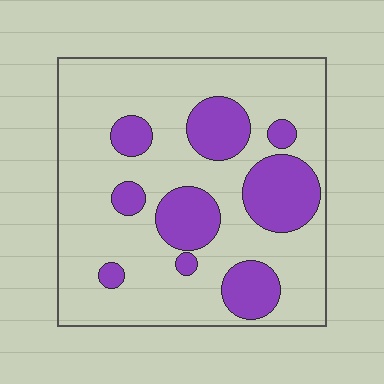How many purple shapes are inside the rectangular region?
9.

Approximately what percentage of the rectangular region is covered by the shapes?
Approximately 25%.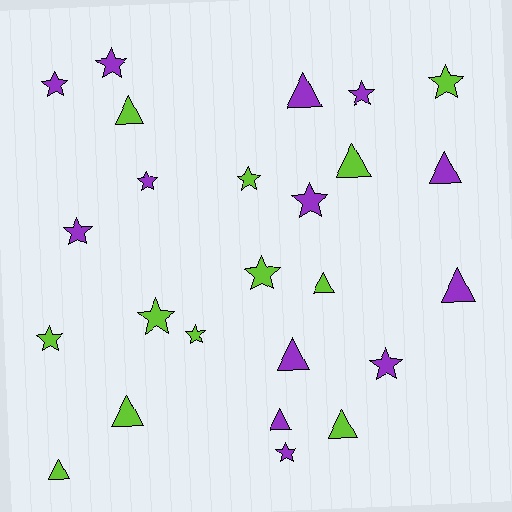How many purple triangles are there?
There are 5 purple triangles.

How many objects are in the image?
There are 25 objects.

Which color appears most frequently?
Purple, with 13 objects.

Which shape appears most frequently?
Star, with 14 objects.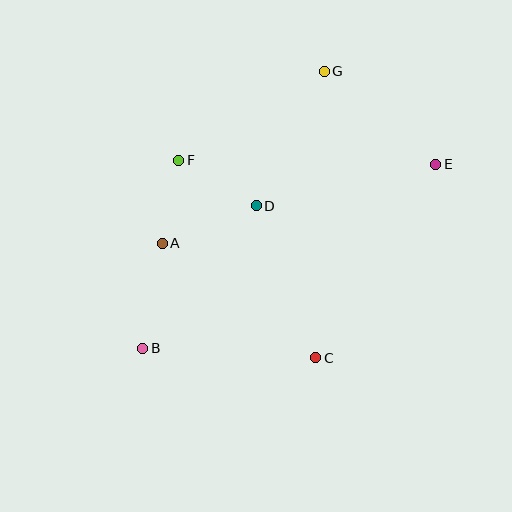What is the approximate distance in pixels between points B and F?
The distance between B and F is approximately 191 pixels.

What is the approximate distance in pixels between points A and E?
The distance between A and E is approximately 285 pixels.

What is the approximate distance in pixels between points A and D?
The distance between A and D is approximately 102 pixels.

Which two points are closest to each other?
Points A and F are closest to each other.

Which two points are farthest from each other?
Points B and E are farthest from each other.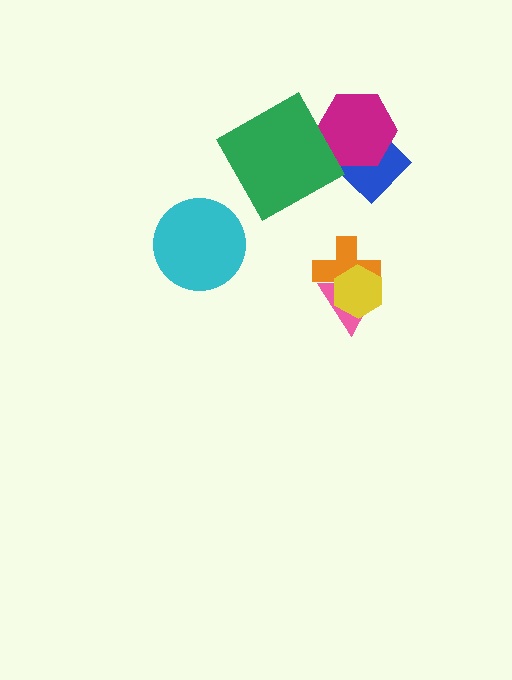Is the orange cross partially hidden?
Yes, it is partially covered by another shape.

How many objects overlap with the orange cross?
2 objects overlap with the orange cross.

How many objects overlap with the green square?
0 objects overlap with the green square.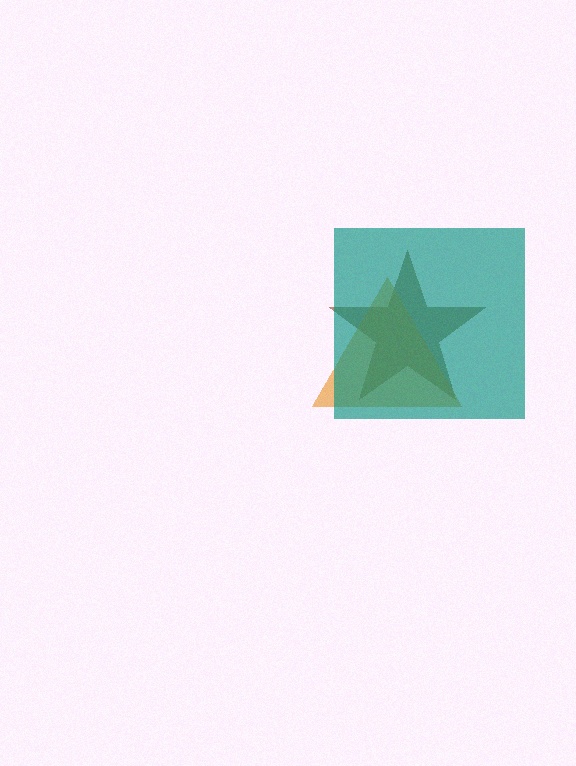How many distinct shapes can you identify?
There are 3 distinct shapes: a brown star, an orange triangle, a teal square.